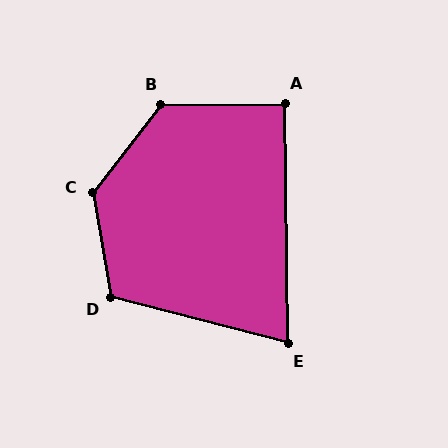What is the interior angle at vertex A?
Approximately 90 degrees (approximately right).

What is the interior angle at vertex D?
Approximately 114 degrees (obtuse).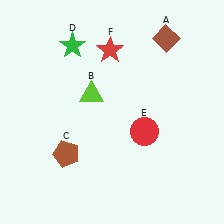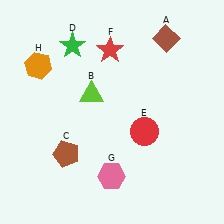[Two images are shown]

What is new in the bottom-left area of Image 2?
A pink hexagon (G) was added in the bottom-left area of Image 2.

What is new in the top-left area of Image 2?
An orange hexagon (H) was added in the top-left area of Image 2.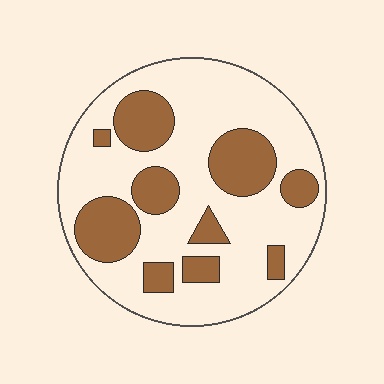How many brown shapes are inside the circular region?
10.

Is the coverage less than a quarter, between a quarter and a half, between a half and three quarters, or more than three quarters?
Between a quarter and a half.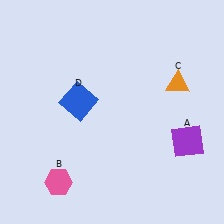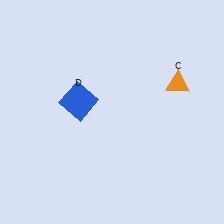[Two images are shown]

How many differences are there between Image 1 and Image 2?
There are 2 differences between the two images.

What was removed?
The purple square (A), the pink hexagon (B) were removed in Image 2.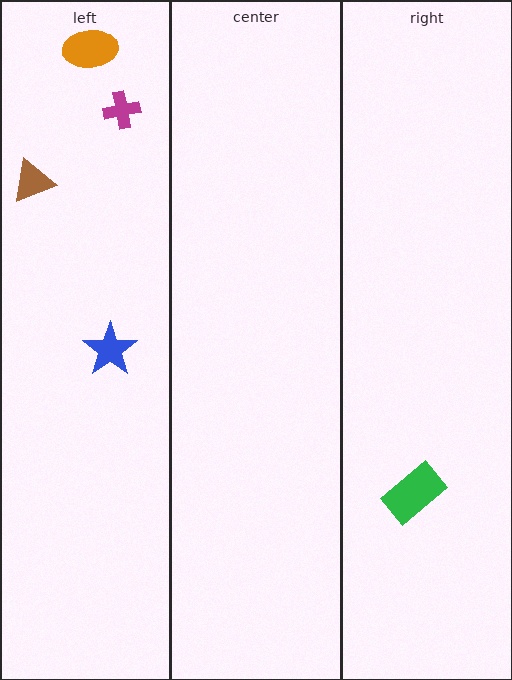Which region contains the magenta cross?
The left region.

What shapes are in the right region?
The green rectangle.